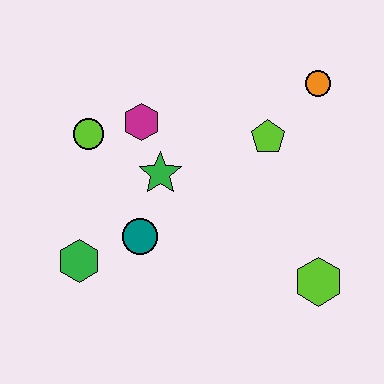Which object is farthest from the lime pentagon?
The green hexagon is farthest from the lime pentagon.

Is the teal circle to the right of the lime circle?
Yes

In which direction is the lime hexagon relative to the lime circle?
The lime hexagon is to the right of the lime circle.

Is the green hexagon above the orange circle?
No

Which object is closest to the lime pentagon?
The orange circle is closest to the lime pentagon.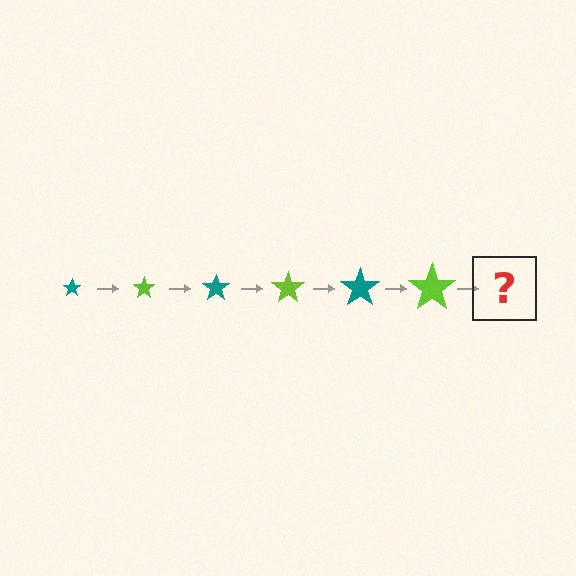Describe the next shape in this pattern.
It should be a teal star, larger than the previous one.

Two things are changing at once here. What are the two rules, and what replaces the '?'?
The two rules are that the star grows larger each step and the color cycles through teal and lime. The '?' should be a teal star, larger than the previous one.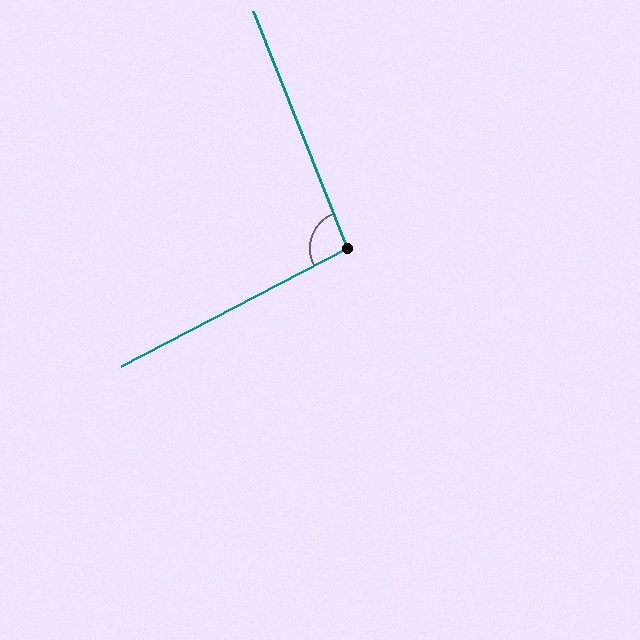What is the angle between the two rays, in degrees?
Approximately 96 degrees.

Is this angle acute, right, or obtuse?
It is obtuse.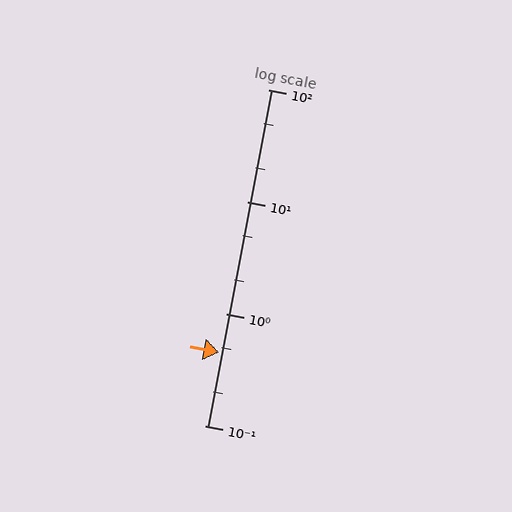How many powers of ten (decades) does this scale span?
The scale spans 3 decades, from 0.1 to 100.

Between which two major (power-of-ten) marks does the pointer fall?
The pointer is between 0.1 and 1.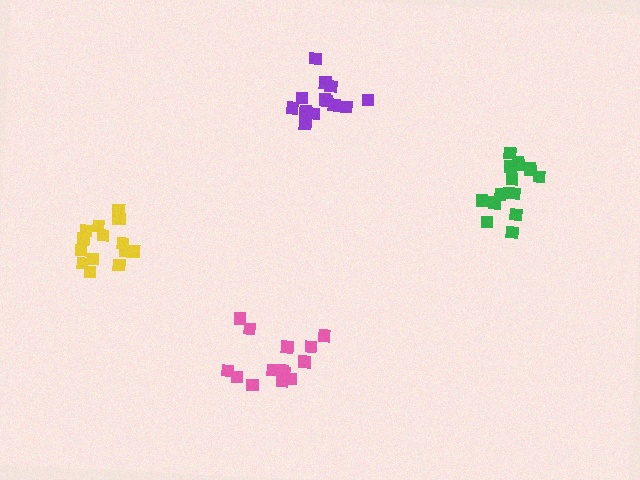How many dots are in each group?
Group 1: 14 dots, Group 2: 15 dots, Group 3: 16 dots, Group 4: 13 dots (58 total).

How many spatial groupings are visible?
There are 4 spatial groupings.